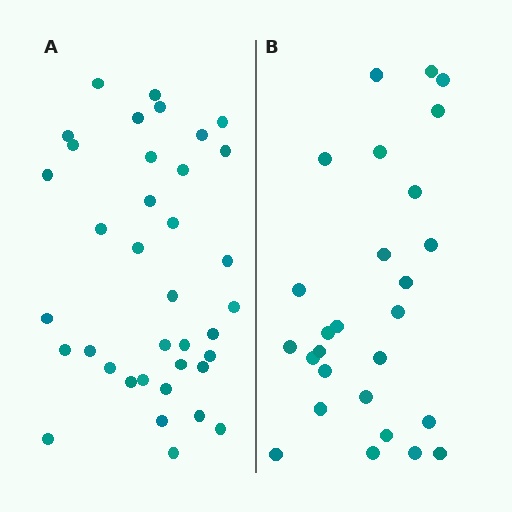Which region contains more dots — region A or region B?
Region A (the left region) has more dots.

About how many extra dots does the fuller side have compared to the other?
Region A has roughly 10 or so more dots than region B.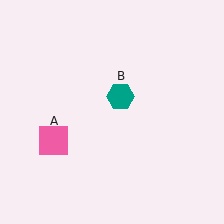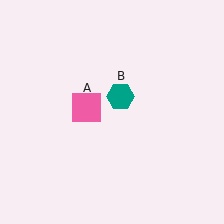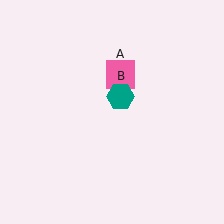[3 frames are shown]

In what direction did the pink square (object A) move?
The pink square (object A) moved up and to the right.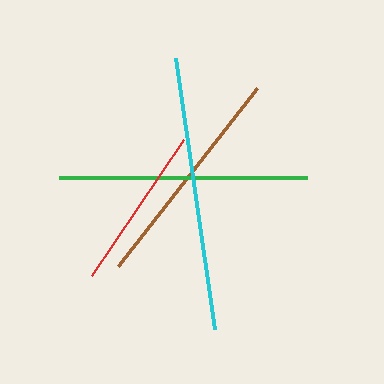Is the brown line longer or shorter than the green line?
The green line is longer than the brown line.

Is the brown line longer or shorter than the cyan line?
The cyan line is longer than the brown line.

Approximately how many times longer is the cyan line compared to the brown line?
The cyan line is approximately 1.2 times the length of the brown line.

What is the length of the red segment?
The red segment is approximately 164 pixels long.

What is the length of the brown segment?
The brown segment is approximately 226 pixels long.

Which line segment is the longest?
The cyan line is the longest at approximately 274 pixels.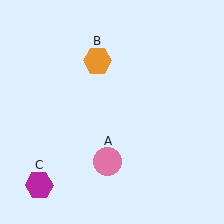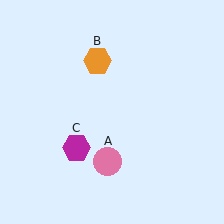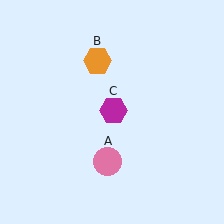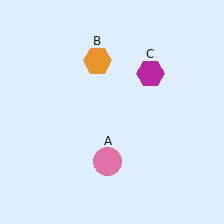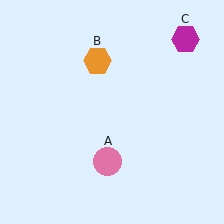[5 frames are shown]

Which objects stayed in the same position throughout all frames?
Pink circle (object A) and orange hexagon (object B) remained stationary.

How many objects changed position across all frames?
1 object changed position: magenta hexagon (object C).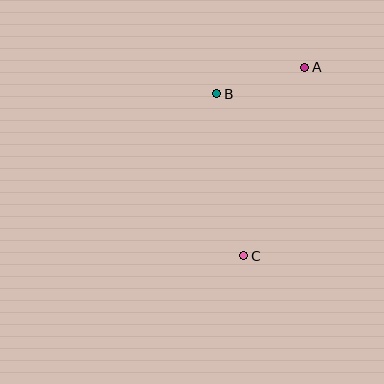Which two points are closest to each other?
Points A and B are closest to each other.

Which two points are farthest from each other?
Points A and C are farthest from each other.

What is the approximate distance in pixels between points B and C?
The distance between B and C is approximately 164 pixels.